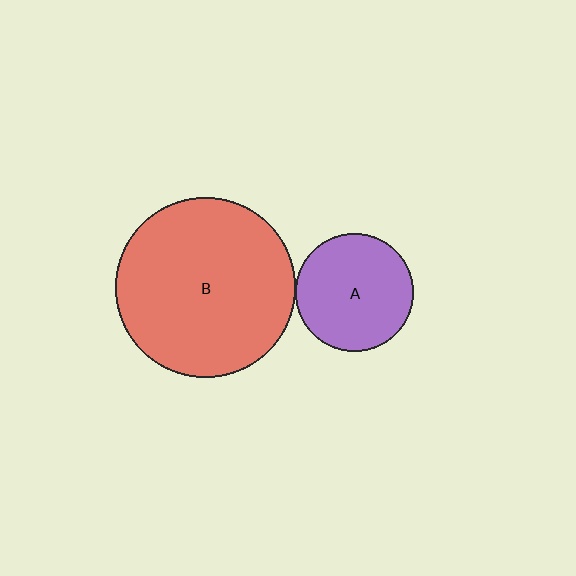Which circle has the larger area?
Circle B (red).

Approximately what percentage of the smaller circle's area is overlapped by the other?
Approximately 5%.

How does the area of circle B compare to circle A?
Approximately 2.3 times.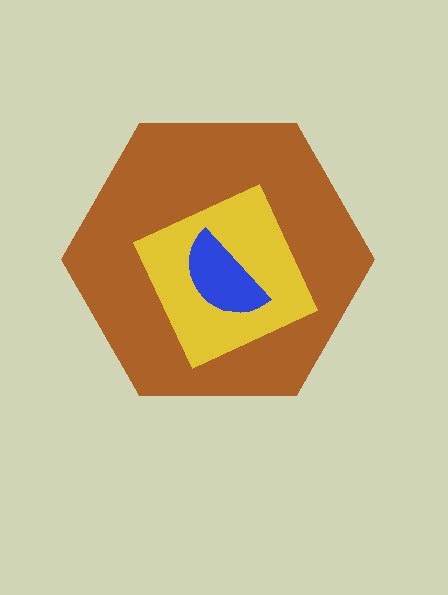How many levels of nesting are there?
3.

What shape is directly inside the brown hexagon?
The yellow square.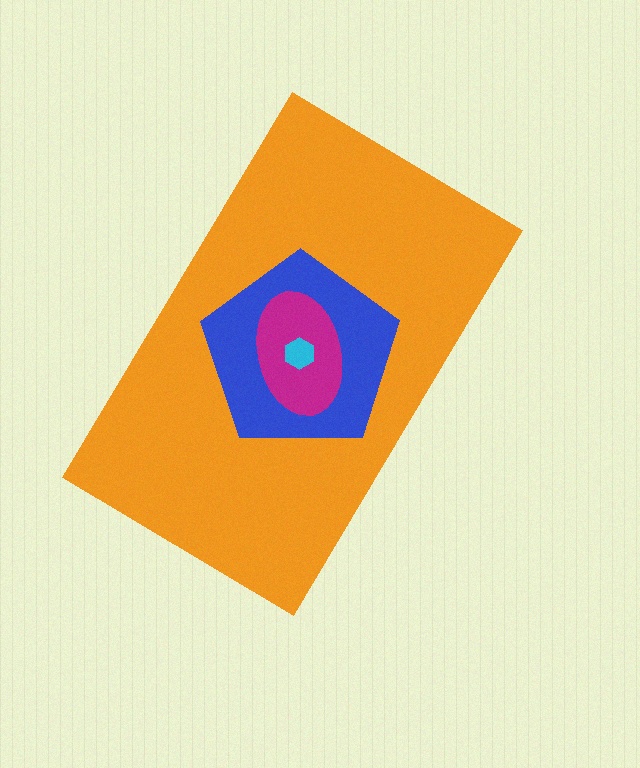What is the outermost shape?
The orange rectangle.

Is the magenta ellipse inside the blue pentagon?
Yes.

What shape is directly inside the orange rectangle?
The blue pentagon.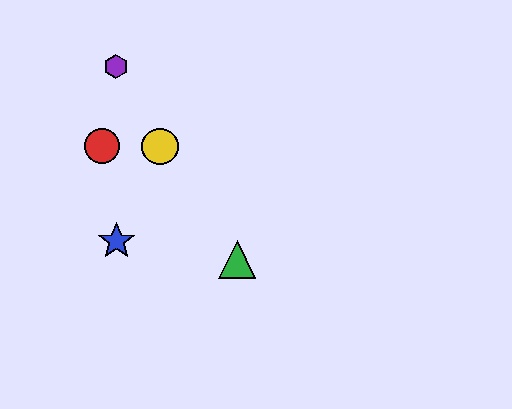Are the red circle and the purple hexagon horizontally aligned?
No, the red circle is at y≈146 and the purple hexagon is at y≈67.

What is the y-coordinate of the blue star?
The blue star is at y≈241.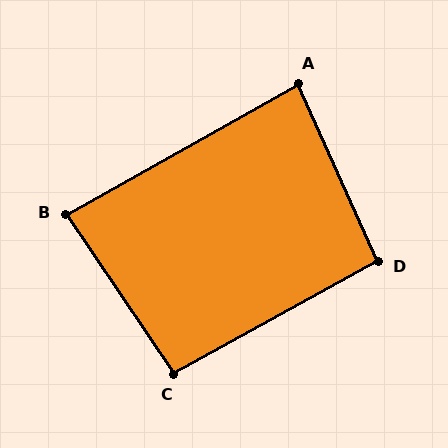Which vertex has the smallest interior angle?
A, at approximately 85 degrees.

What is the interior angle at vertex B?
Approximately 85 degrees (approximately right).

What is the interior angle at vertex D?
Approximately 95 degrees (approximately right).